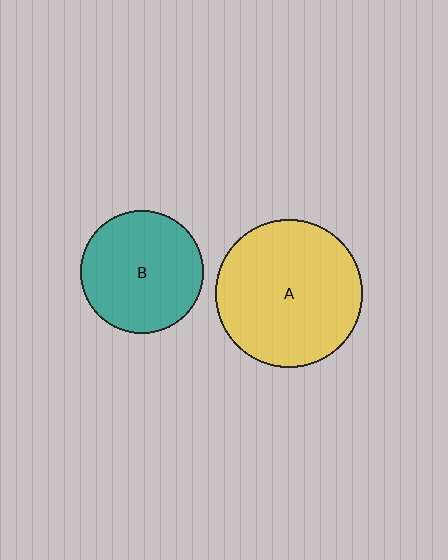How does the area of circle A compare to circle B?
Approximately 1.5 times.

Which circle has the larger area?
Circle A (yellow).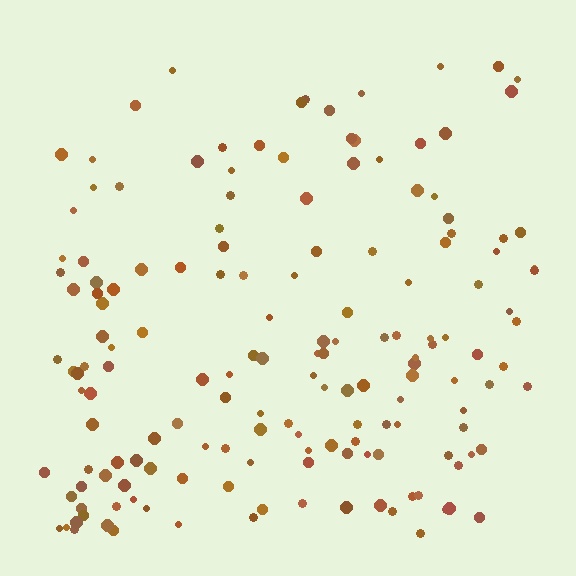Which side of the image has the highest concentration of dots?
The bottom.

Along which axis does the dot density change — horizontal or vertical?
Vertical.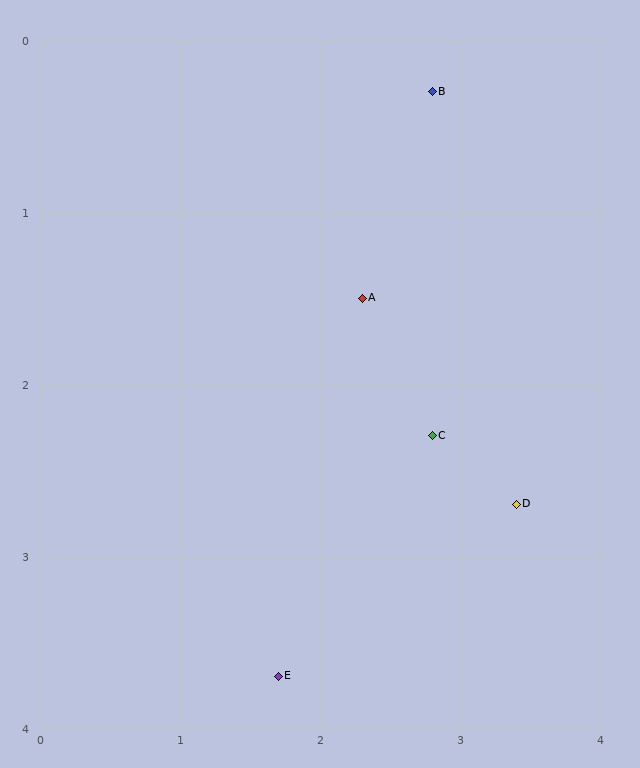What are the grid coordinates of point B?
Point B is at approximately (2.8, 0.3).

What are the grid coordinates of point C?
Point C is at approximately (2.8, 2.3).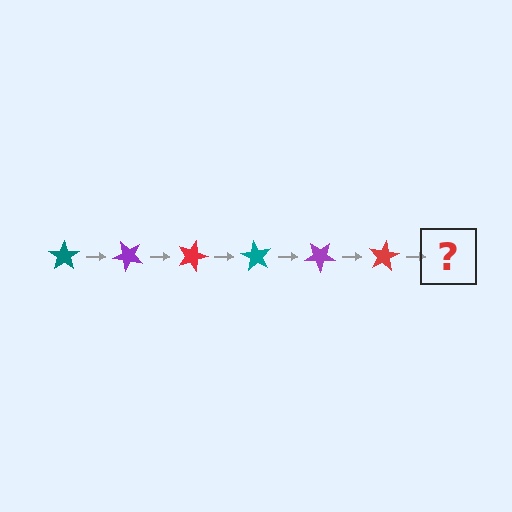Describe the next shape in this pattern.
It should be a teal star, rotated 270 degrees from the start.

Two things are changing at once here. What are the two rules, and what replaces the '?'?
The two rules are that it rotates 45 degrees each step and the color cycles through teal, purple, and red. The '?' should be a teal star, rotated 270 degrees from the start.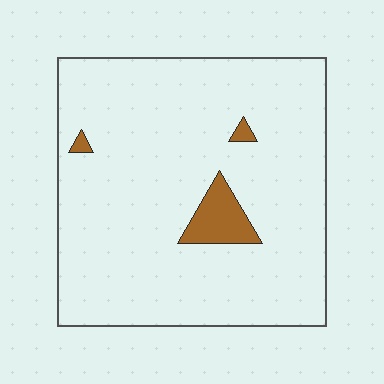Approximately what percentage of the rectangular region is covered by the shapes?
Approximately 5%.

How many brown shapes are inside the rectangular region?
3.